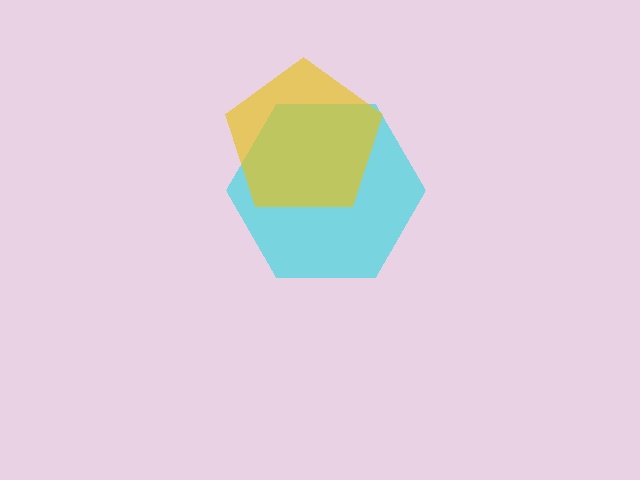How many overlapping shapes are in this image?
There are 2 overlapping shapes in the image.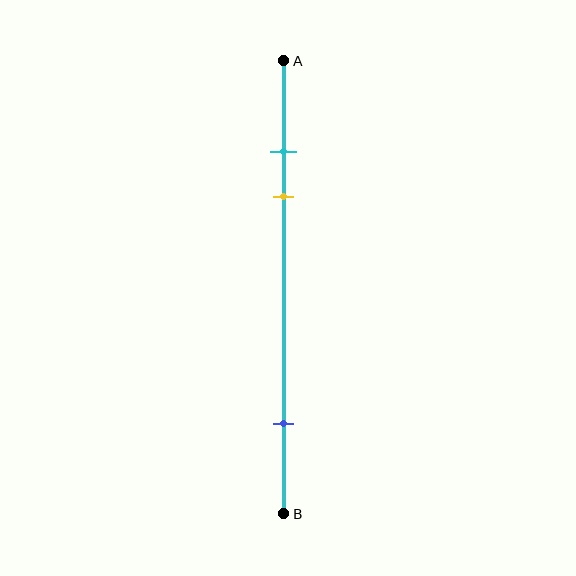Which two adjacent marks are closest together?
The cyan and yellow marks are the closest adjacent pair.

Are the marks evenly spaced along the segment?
No, the marks are not evenly spaced.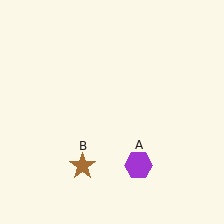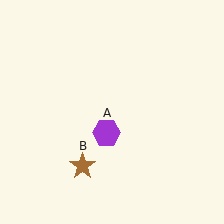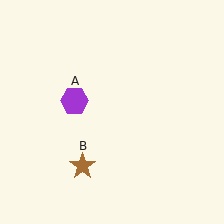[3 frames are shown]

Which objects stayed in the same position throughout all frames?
Brown star (object B) remained stationary.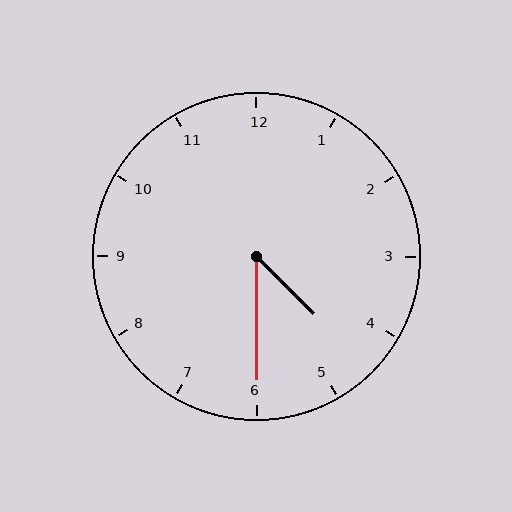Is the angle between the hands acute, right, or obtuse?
It is acute.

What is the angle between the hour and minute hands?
Approximately 45 degrees.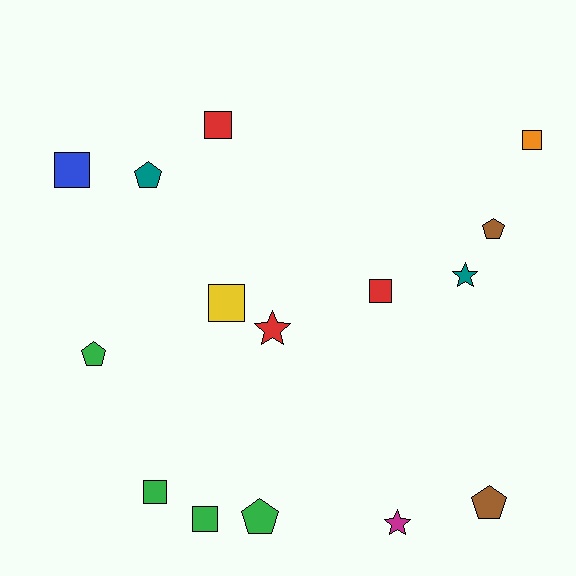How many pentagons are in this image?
There are 5 pentagons.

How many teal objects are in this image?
There are 2 teal objects.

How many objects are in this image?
There are 15 objects.